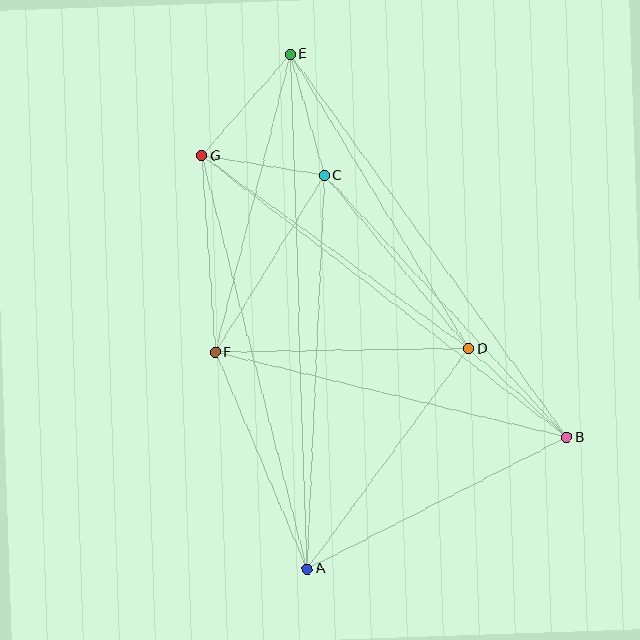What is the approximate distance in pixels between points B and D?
The distance between B and D is approximately 133 pixels.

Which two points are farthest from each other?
Points A and E are farthest from each other.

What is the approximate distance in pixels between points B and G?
The distance between B and G is approximately 461 pixels.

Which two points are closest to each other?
Points C and G are closest to each other.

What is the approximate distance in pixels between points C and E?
The distance between C and E is approximately 126 pixels.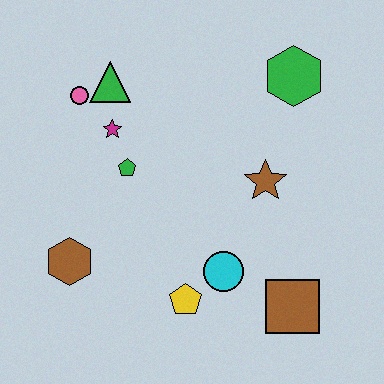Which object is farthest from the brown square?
The pink circle is farthest from the brown square.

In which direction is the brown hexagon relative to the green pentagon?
The brown hexagon is below the green pentagon.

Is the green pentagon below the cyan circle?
No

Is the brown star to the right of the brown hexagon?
Yes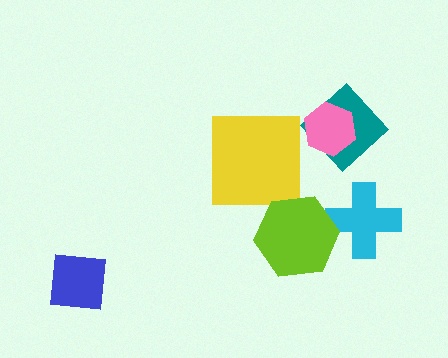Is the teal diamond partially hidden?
Yes, it is partially covered by another shape.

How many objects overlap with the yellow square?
0 objects overlap with the yellow square.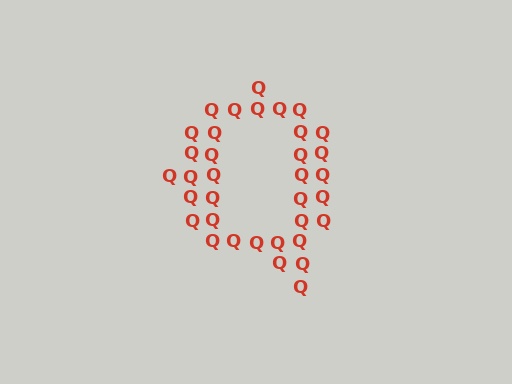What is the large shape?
The large shape is the letter Q.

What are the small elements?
The small elements are letter Q's.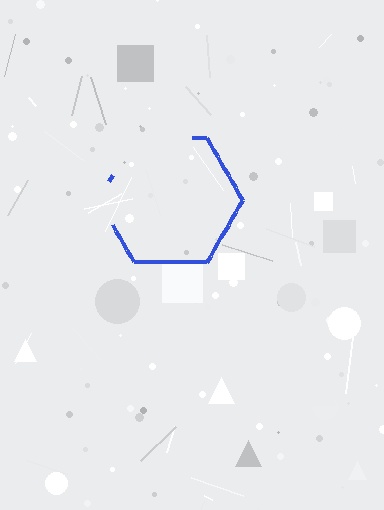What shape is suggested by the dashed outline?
The dashed outline suggests a hexagon.